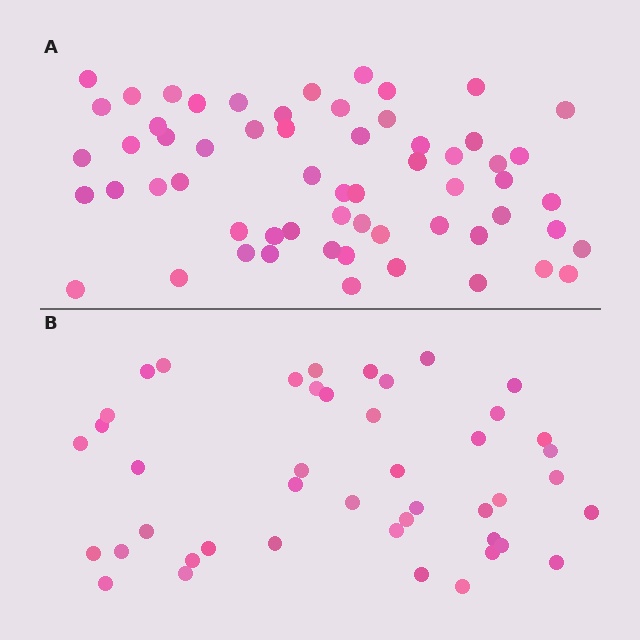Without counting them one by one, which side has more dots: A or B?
Region A (the top region) has more dots.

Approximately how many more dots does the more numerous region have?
Region A has approximately 15 more dots than region B.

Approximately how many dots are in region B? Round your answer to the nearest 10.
About 40 dots. (The exact count is 44, which rounds to 40.)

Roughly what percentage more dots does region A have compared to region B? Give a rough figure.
About 35% more.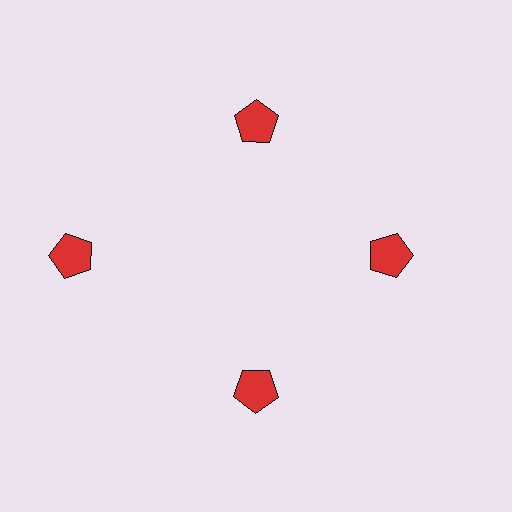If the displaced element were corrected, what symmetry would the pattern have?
It would have 4-fold rotational symmetry — the pattern would map onto itself every 90 degrees.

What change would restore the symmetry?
The symmetry would be restored by moving it inward, back onto the ring so that all 4 pentagons sit at equal angles and equal distance from the center.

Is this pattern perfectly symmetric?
No. The 4 red pentagons are arranged in a ring, but one element near the 9 o'clock position is pushed outward from the center, breaking the 4-fold rotational symmetry.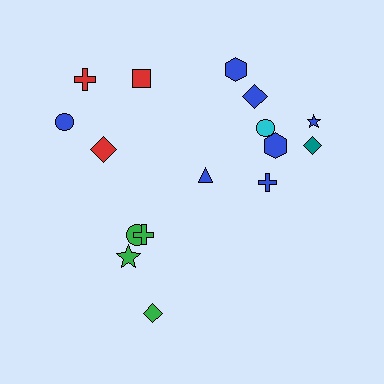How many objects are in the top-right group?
There are 8 objects.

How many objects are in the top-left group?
There are 4 objects.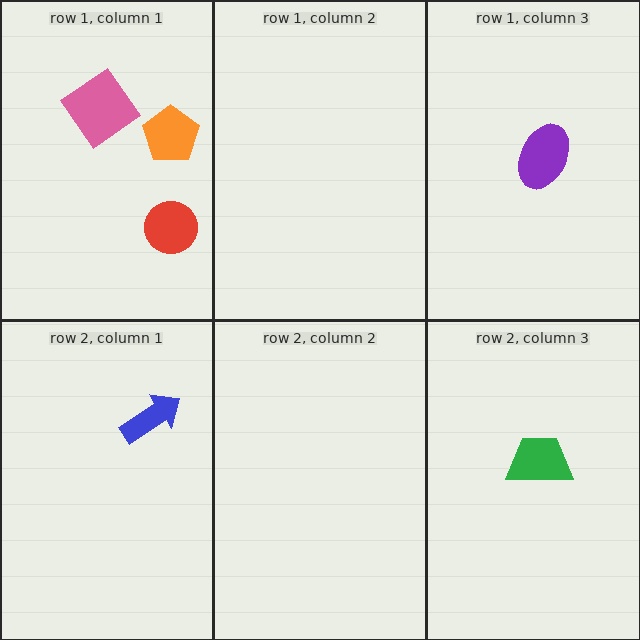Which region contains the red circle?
The row 1, column 1 region.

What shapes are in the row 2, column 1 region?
The blue arrow.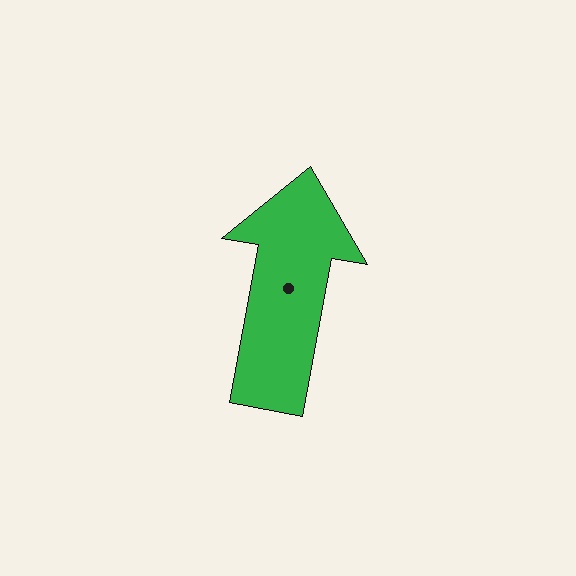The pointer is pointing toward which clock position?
Roughly 12 o'clock.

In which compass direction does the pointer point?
North.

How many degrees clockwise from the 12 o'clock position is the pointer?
Approximately 10 degrees.